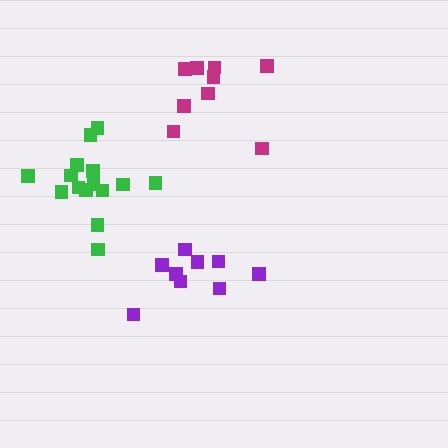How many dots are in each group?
Group 1: 9 dots, Group 2: 9 dots, Group 3: 15 dots (33 total).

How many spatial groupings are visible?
There are 3 spatial groupings.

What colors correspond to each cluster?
The clusters are colored: magenta, purple, green.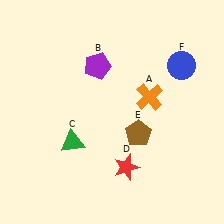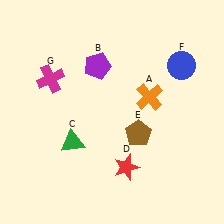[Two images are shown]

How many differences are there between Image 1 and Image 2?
There is 1 difference between the two images.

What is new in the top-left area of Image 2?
A magenta cross (G) was added in the top-left area of Image 2.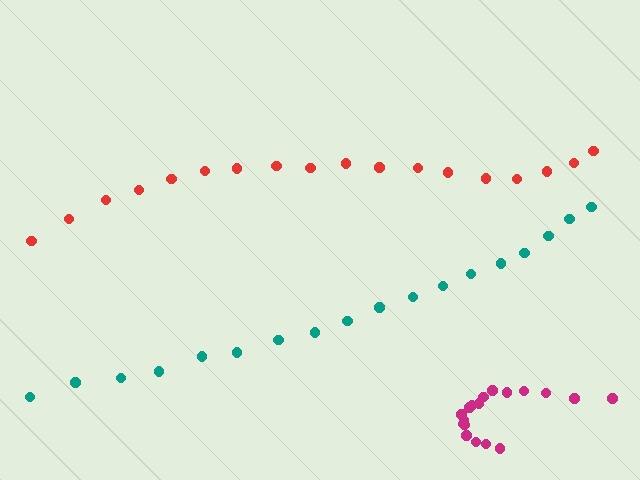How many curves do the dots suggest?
There are 3 distinct paths.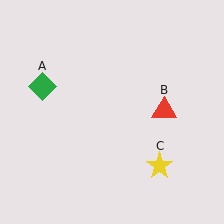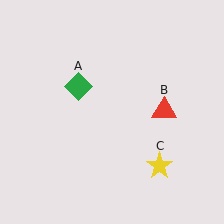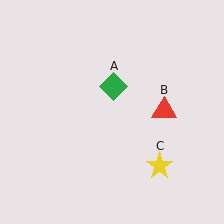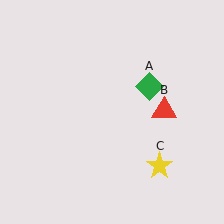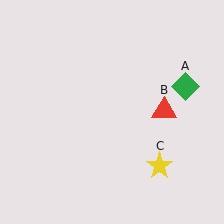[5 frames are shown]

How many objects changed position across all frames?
1 object changed position: green diamond (object A).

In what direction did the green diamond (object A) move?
The green diamond (object A) moved right.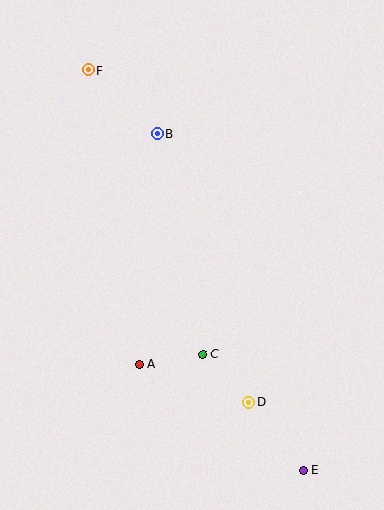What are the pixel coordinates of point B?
Point B is at (157, 133).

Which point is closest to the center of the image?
Point C at (203, 354) is closest to the center.